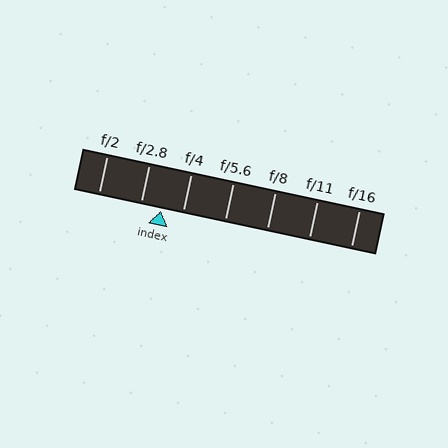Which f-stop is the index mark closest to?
The index mark is closest to f/2.8.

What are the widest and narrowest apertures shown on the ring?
The widest aperture shown is f/2 and the narrowest is f/16.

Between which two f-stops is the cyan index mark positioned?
The index mark is between f/2.8 and f/4.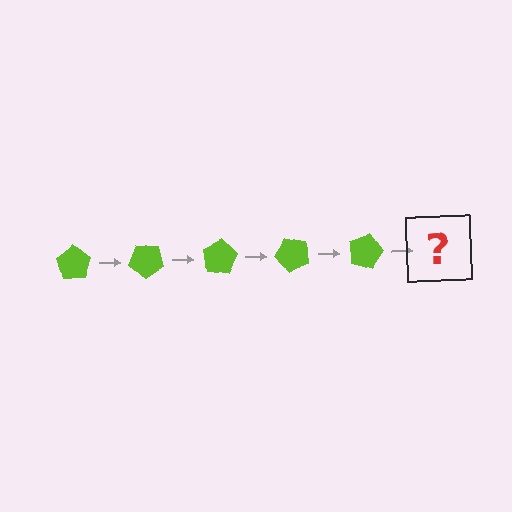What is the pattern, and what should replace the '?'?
The pattern is that the pentagon rotates 40 degrees each step. The '?' should be a lime pentagon rotated 200 degrees.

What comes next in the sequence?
The next element should be a lime pentagon rotated 200 degrees.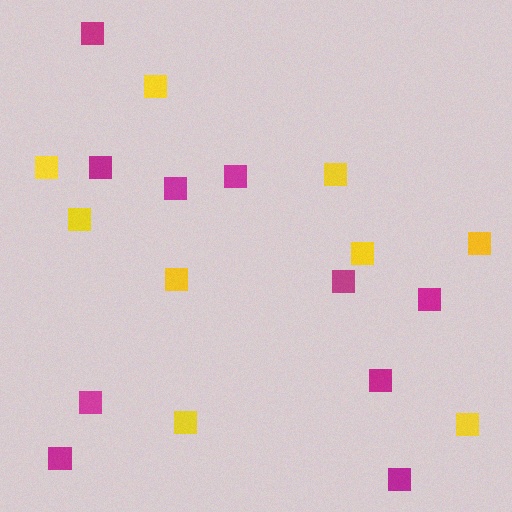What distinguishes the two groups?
There are 2 groups: one group of yellow squares (9) and one group of magenta squares (10).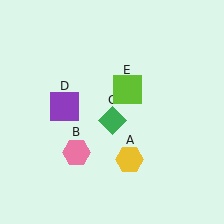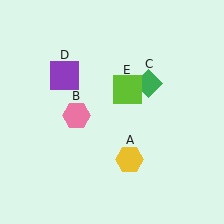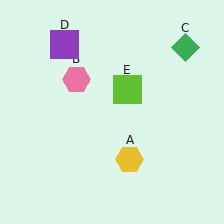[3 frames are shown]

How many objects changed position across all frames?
3 objects changed position: pink hexagon (object B), green diamond (object C), purple square (object D).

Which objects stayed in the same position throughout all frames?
Yellow hexagon (object A) and lime square (object E) remained stationary.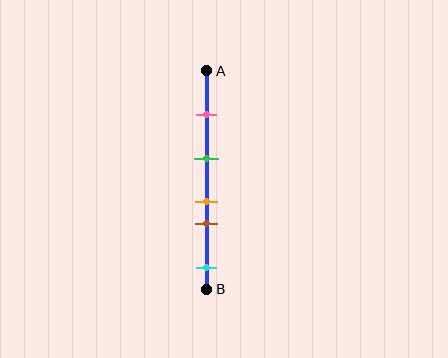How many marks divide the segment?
There are 5 marks dividing the segment.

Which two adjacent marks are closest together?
The orange and brown marks are the closest adjacent pair.